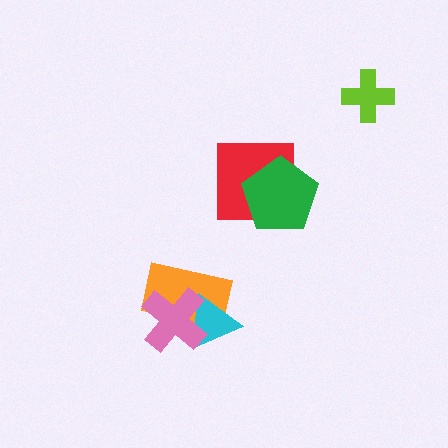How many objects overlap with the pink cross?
2 objects overlap with the pink cross.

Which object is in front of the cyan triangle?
The pink cross is in front of the cyan triangle.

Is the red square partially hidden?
Yes, it is partially covered by another shape.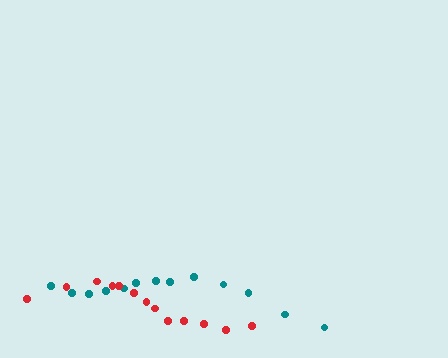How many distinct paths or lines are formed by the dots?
There are 2 distinct paths.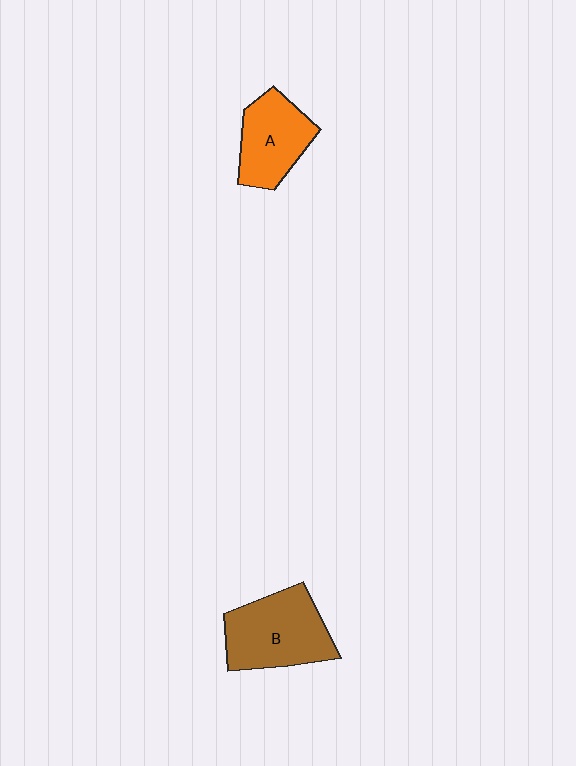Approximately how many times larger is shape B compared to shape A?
Approximately 1.3 times.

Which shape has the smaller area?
Shape A (orange).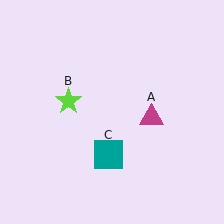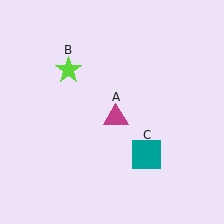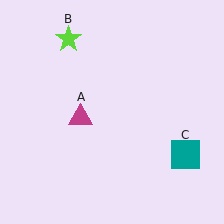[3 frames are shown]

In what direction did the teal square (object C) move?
The teal square (object C) moved right.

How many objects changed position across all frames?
3 objects changed position: magenta triangle (object A), lime star (object B), teal square (object C).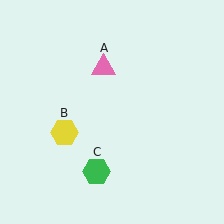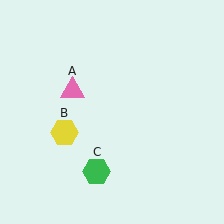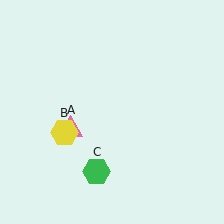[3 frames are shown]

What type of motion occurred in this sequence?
The pink triangle (object A) rotated counterclockwise around the center of the scene.